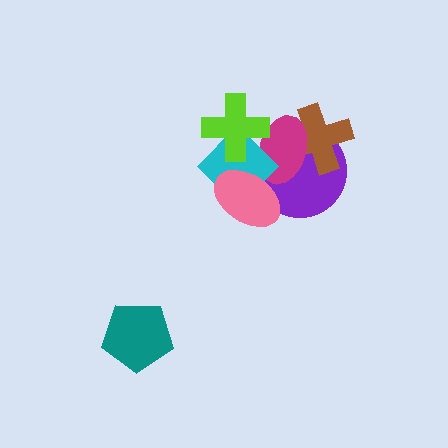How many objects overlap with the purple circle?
4 objects overlap with the purple circle.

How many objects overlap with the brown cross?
2 objects overlap with the brown cross.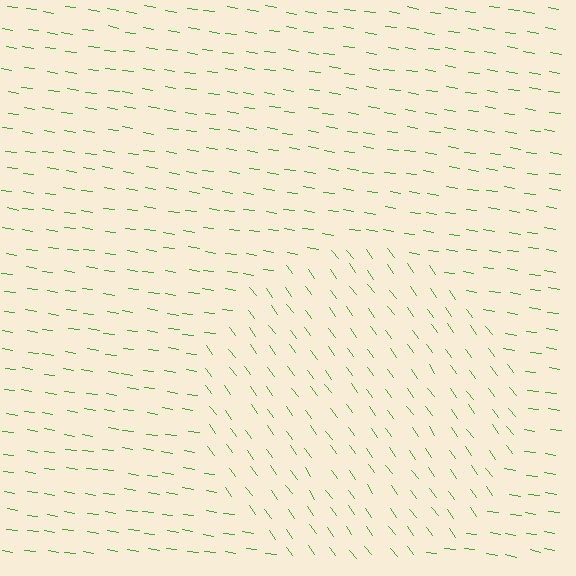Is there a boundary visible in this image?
Yes, there is a texture boundary formed by a change in line orientation.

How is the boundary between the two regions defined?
The boundary is defined purely by a change in line orientation (approximately 45 degrees difference). All lines are the same color and thickness.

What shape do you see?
I see a circle.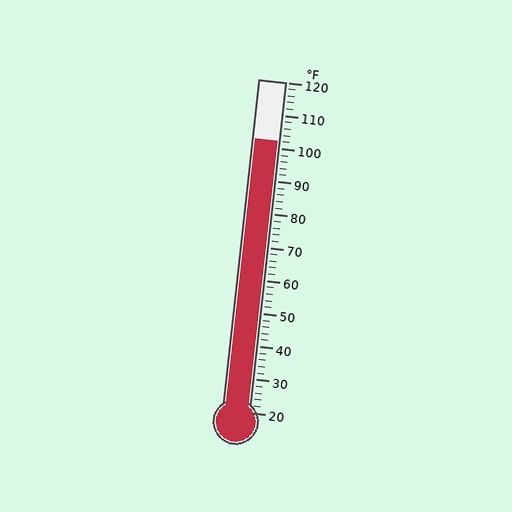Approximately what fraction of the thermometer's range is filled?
The thermometer is filled to approximately 80% of its range.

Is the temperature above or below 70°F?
The temperature is above 70°F.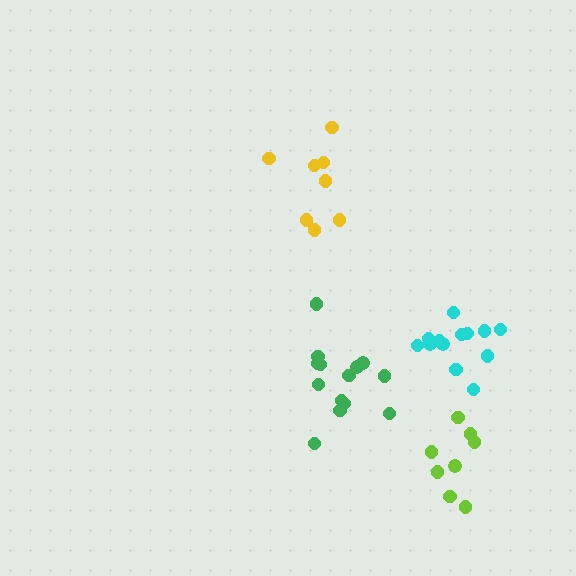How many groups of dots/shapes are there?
There are 4 groups.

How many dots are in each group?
Group 1: 13 dots, Group 2: 8 dots, Group 3: 8 dots, Group 4: 14 dots (43 total).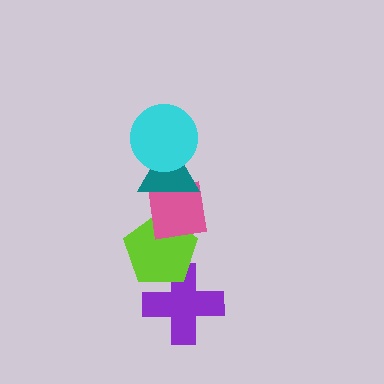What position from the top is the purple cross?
The purple cross is 5th from the top.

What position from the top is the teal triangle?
The teal triangle is 2nd from the top.